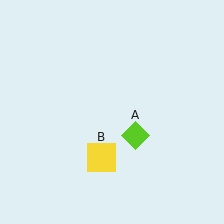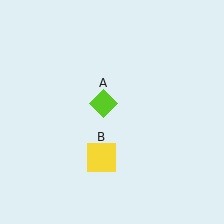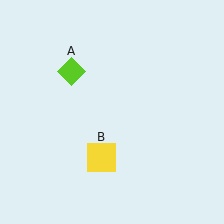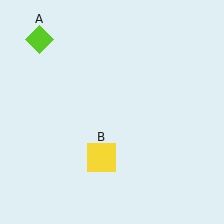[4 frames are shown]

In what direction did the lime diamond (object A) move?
The lime diamond (object A) moved up and to the left.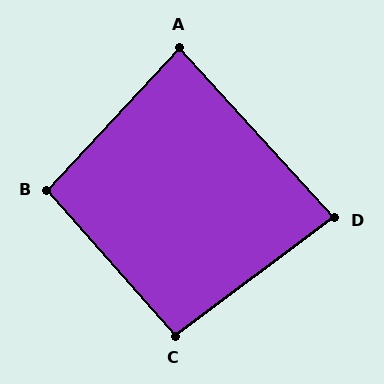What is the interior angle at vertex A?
Approximately 85 degrees (approximately right).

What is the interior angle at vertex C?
Approximately 95 degrees (approximately right).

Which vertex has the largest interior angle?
B, at approximately 96 degrees.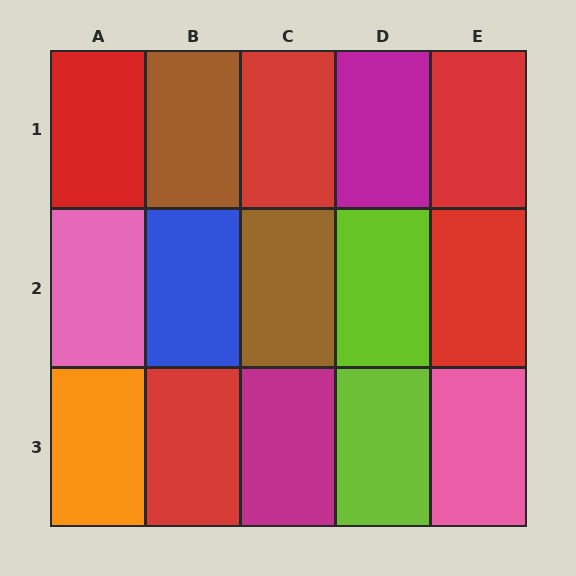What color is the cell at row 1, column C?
Red.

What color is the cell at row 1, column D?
Magenta.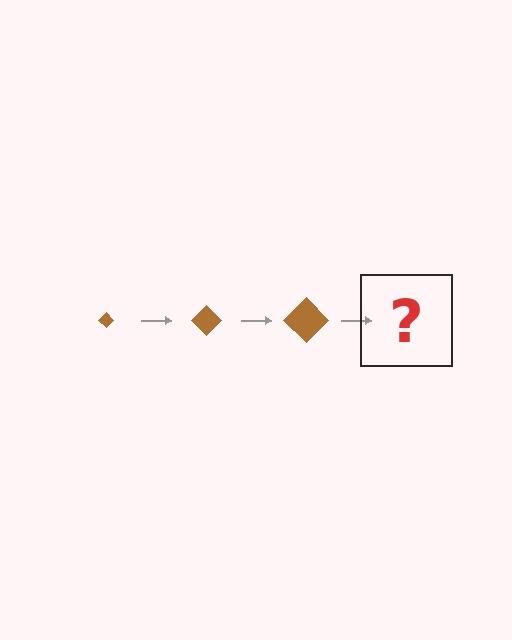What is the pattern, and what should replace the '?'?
The pattern is that the diamond gets progressively larger each step. The '?' should be a brown diamond, larger than the previous one.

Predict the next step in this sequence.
The next step is a brown diamond, larger than the previous one.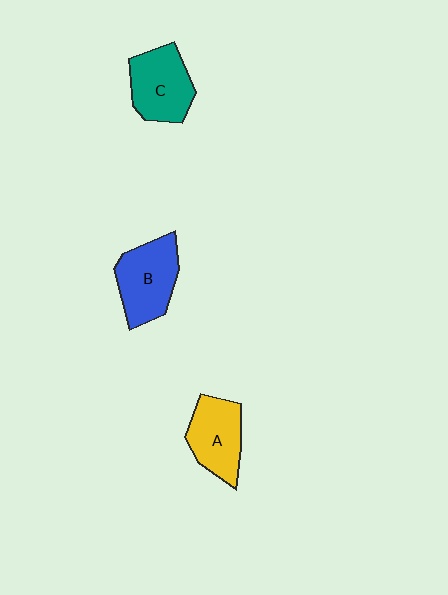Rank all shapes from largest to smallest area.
From largest to smallest: B (blue), C (teal), A (yellow).